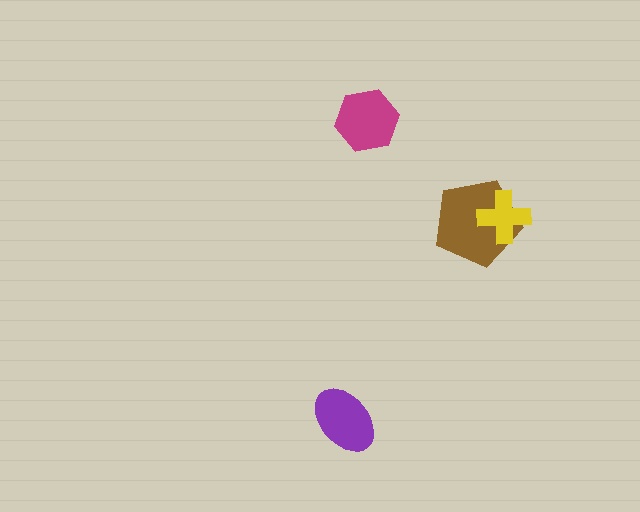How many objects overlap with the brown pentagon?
1 object overlaps with the brown pentagon.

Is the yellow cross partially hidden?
No, no other shape covers it.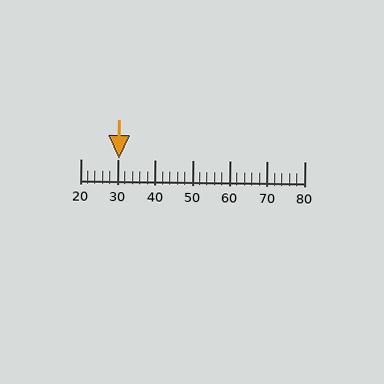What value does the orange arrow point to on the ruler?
The orange arrow points to approximately 30.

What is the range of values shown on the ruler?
The ruler shows values from 20 to 80.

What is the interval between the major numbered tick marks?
The major tick marks are spaced 10 units apart.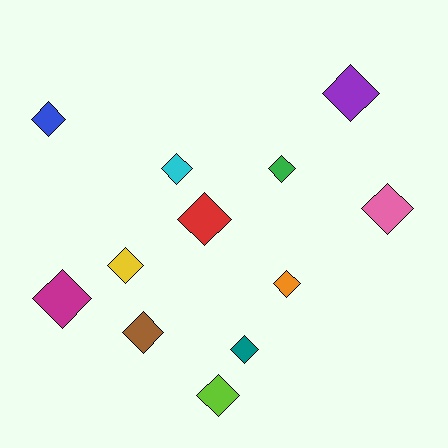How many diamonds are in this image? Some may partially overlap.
There are 12 diamonds.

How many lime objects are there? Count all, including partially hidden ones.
There is 1 lime object.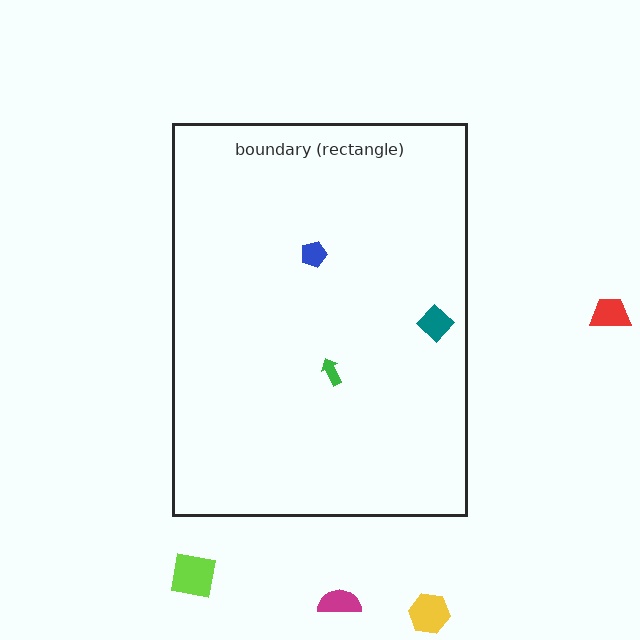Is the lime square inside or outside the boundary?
Outside.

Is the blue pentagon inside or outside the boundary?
Inside.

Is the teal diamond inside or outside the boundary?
Inside.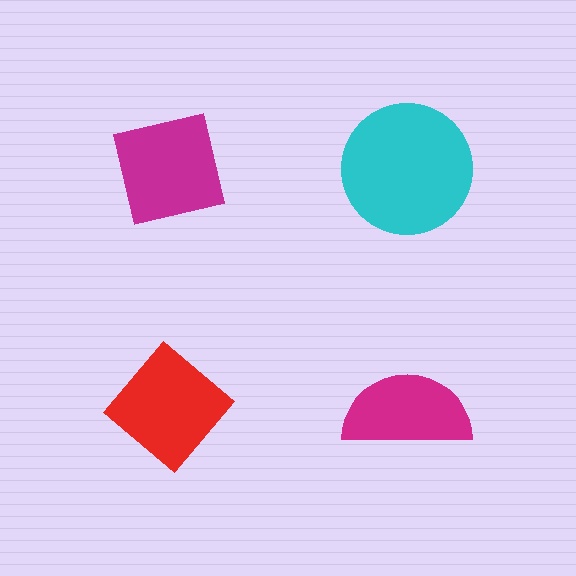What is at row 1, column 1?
A magenta square.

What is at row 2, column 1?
A red diamond.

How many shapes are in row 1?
2 shapes.